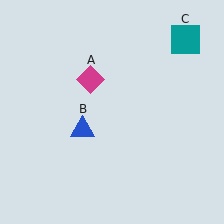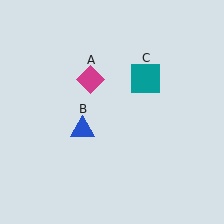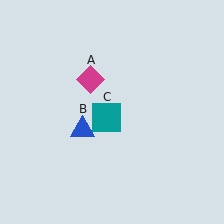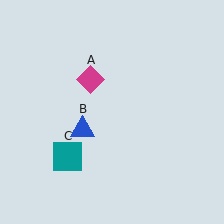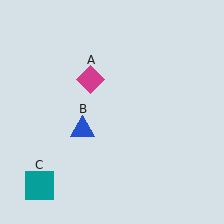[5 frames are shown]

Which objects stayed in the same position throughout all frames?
Magenta diamond (object A) and blue triangle (object B) remained stationary.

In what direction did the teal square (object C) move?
The teal square (object C) moved down and to the left.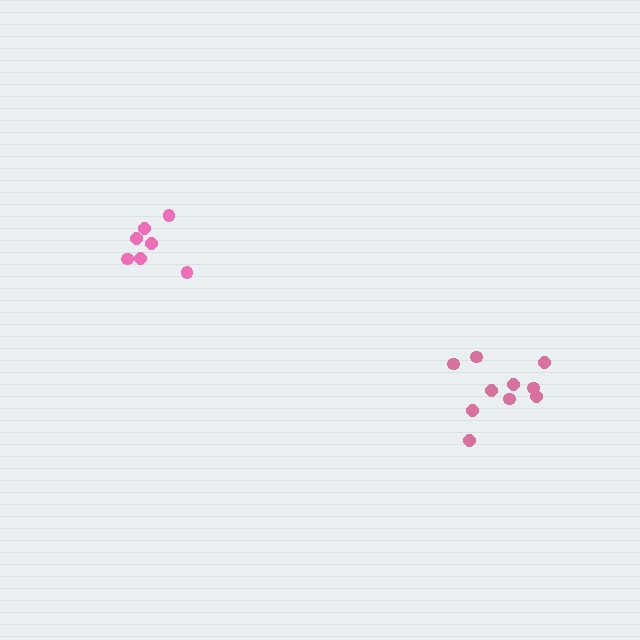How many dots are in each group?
Group 1: 10 dots, Group 2: 7 dots (17 total).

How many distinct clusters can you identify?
There are 2 distinct clusters.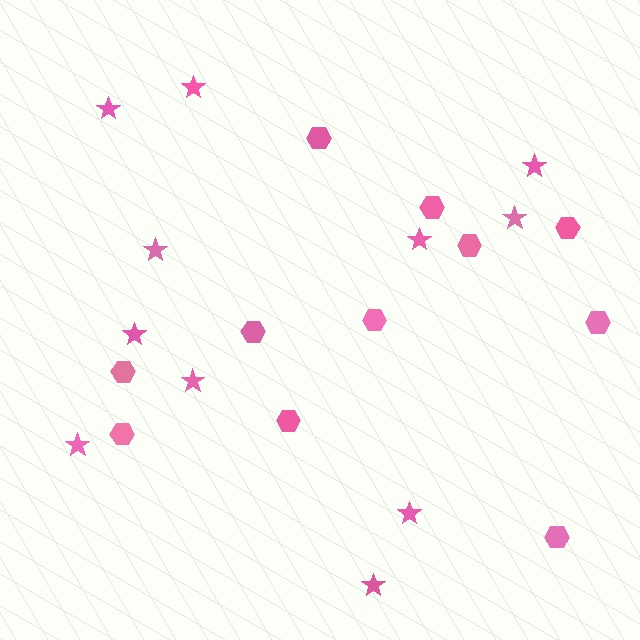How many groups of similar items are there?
There are 2 groups: one group of stars (11) and one group of hexagons (11).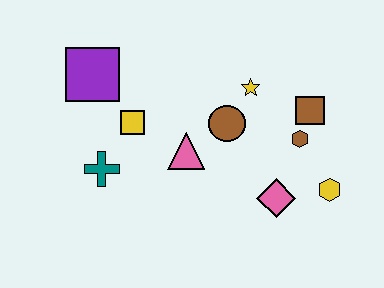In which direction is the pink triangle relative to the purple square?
The pink triangle is to the right of the purple square.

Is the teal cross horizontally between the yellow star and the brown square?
No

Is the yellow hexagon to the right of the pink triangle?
Yes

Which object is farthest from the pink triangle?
The yellow hexagon is farthest from the pink triangle.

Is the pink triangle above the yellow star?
No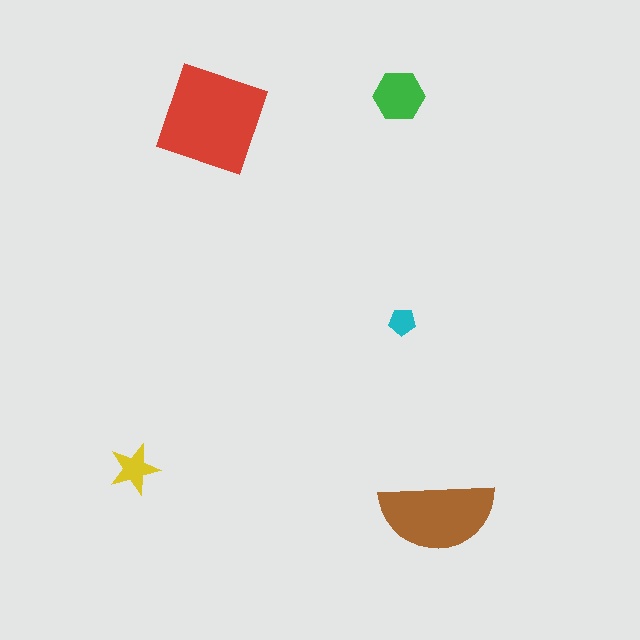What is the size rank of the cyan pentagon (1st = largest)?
5th.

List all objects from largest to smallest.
The red diamond, the brown semicircle, the green hexagon, the yellow star, the cyan pentagon.